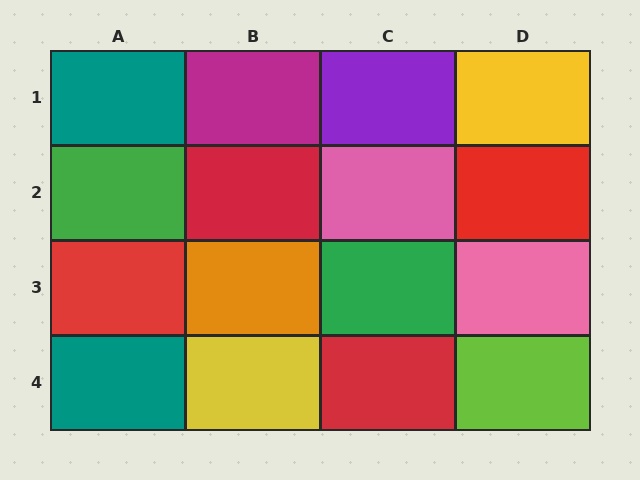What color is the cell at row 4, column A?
Teal.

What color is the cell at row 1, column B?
Magenta.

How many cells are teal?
2 cells are teal.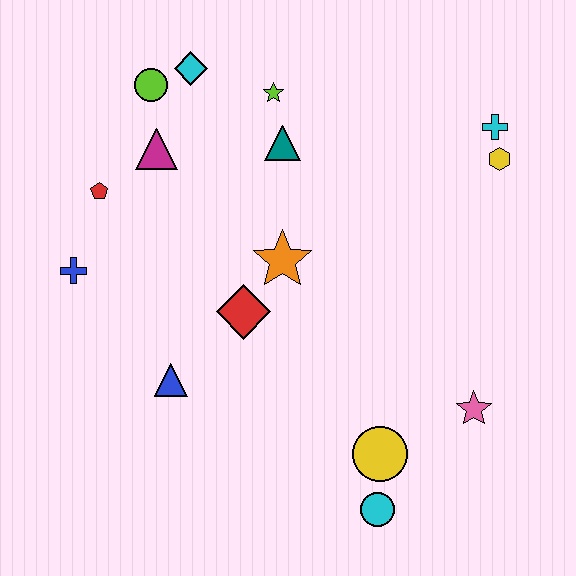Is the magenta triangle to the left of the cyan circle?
Yes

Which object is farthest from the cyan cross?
The blue cross is farthest from the cyan cross.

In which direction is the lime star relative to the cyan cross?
The lime star is to the left of the cyan cross.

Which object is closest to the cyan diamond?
The lime circle is closest to the cyan diamond.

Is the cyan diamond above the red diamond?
Yes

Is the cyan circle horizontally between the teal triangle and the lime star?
No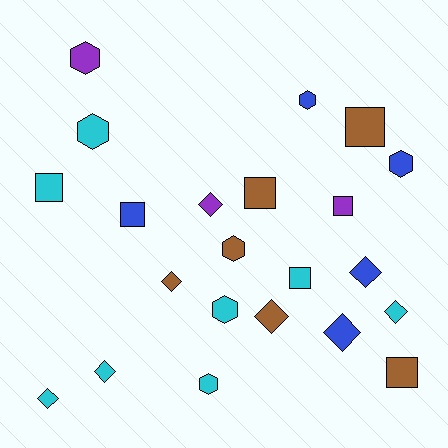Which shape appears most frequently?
Diamond, with 8 objects.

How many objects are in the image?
There are 22 objects.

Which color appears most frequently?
Cyan, with 8 objects.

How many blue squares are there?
There is 1 blue square.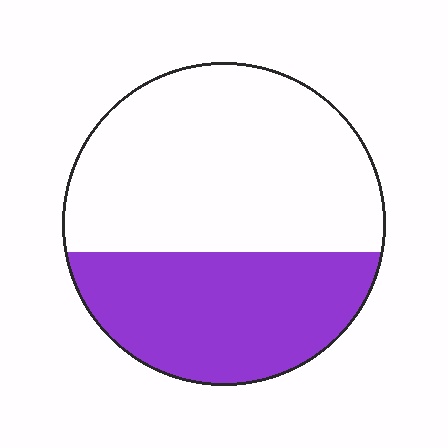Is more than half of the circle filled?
No.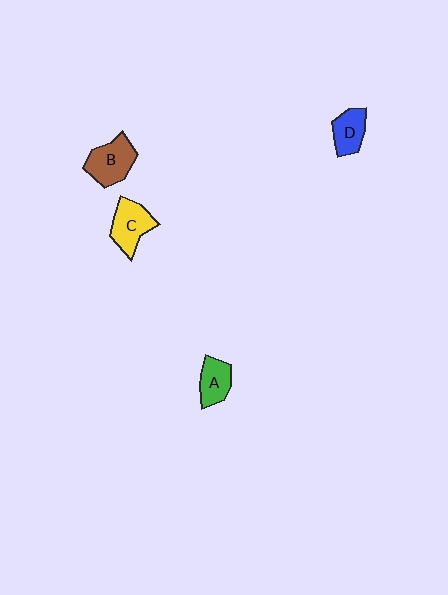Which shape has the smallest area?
Shape D (blue).